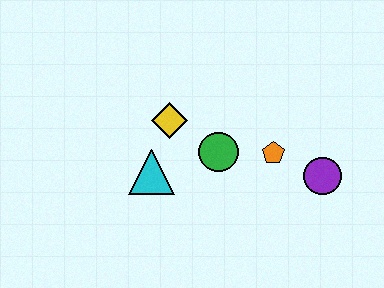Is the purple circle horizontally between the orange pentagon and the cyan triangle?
No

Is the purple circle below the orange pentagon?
Yes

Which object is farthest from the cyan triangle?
The purple circle is farthest from the cyan triangle.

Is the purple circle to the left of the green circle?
No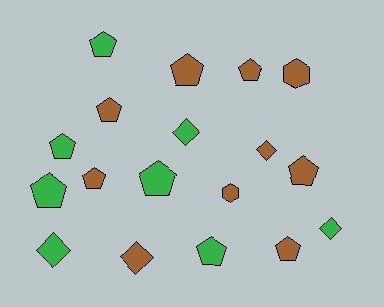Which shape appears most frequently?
Pentagon, with 11 objects.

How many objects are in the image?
There are 18 objects.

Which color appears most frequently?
Brown, with 10 objects.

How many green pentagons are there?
There are 5 green pentagons.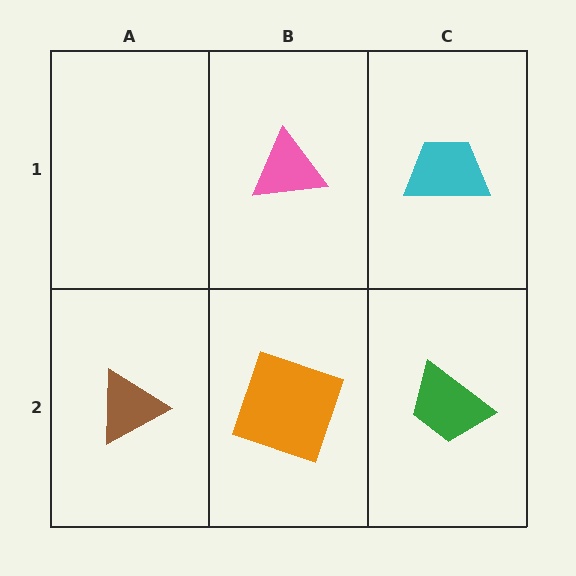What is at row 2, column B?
An orange square.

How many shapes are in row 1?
2 shapes.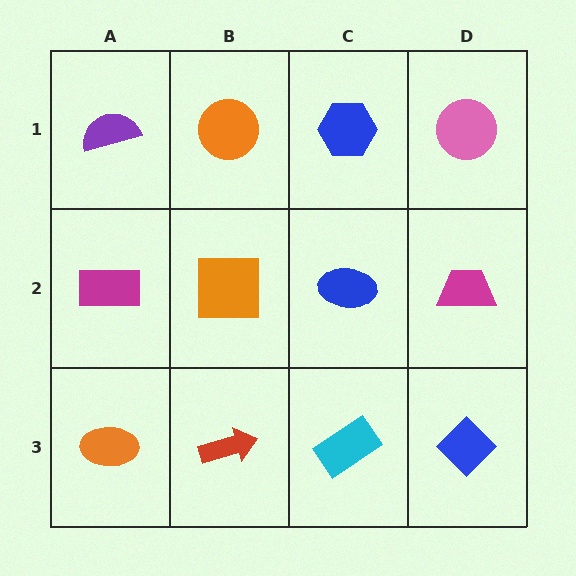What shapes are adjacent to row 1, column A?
A magenta rectangle (row 2, column A), an orange circle (row 1, column B).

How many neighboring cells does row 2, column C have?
4.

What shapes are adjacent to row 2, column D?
A pink circle (row 1, column D), a blue diamond (row 3, column D), a blue ellipse (row 2, column C).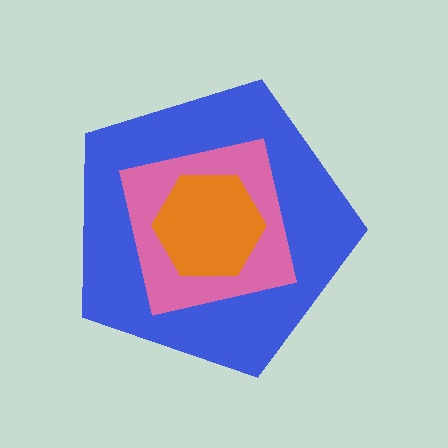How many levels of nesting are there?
3.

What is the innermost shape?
The orange hexagon.